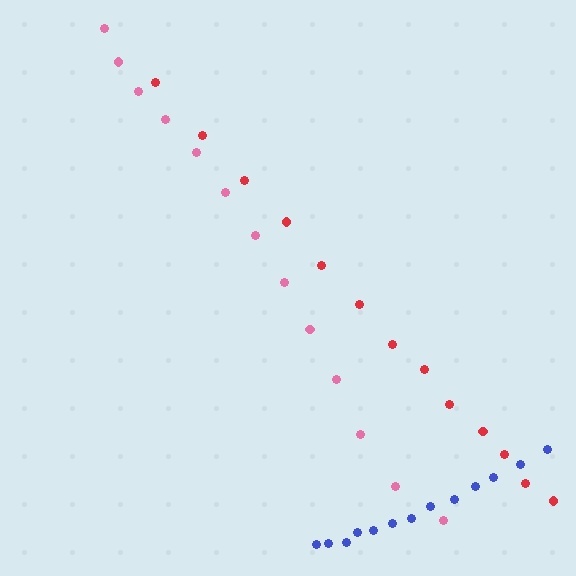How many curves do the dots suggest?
There are 3 distinct paths.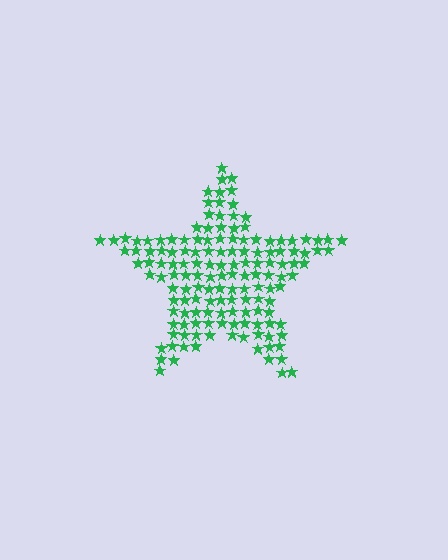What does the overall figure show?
The overall figure shows a star.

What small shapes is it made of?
It is made of small stars.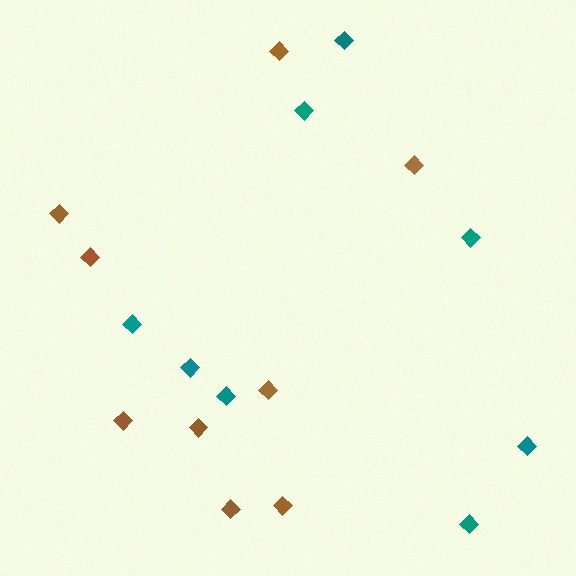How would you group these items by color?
There are 2 groups: one group of teal diamonds (8) and one group of brown diamonds (9).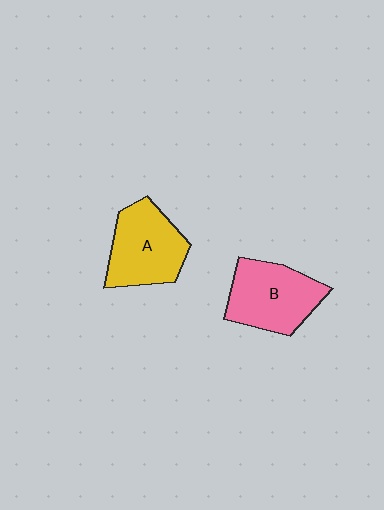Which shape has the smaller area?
Shape A (yellow).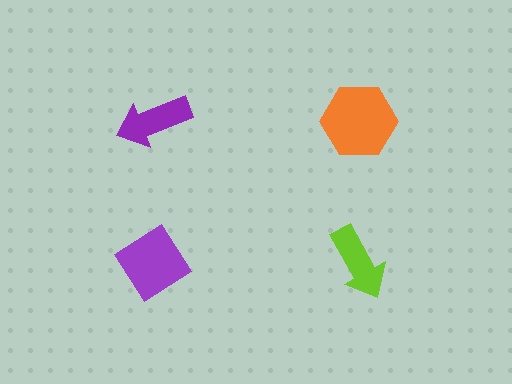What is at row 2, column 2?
A lime arrow.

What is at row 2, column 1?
A purple diamond.